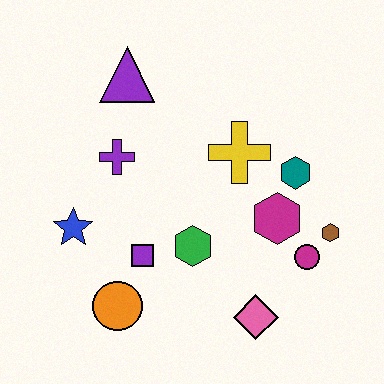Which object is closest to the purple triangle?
The purple cross is closest to the purple triangle.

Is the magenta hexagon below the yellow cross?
Yes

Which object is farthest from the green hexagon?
The purple triangle is farthest from the green hexagon.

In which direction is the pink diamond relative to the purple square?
The pink diamond is to the right of the purple square.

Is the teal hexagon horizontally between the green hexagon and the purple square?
No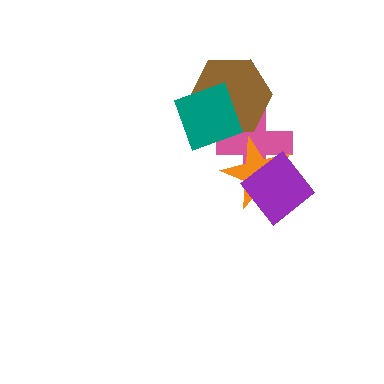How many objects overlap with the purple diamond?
2 objects overlap with the purple diamond.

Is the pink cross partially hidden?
Yes, it is partially covered by another shape.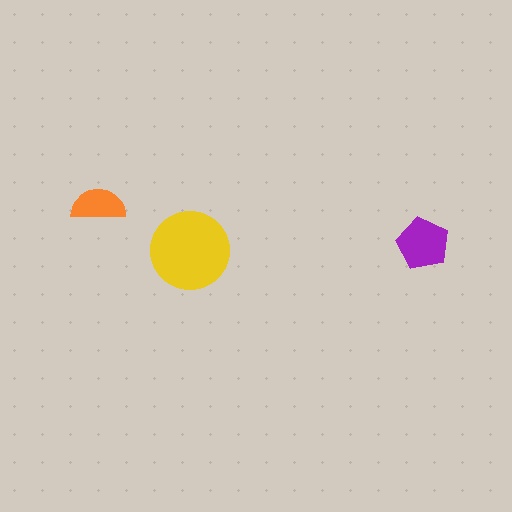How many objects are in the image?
There are 3 objects in the image.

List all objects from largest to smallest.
The yellow circle, the purple pentagon, the orange semicircle.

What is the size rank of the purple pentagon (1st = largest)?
2nd.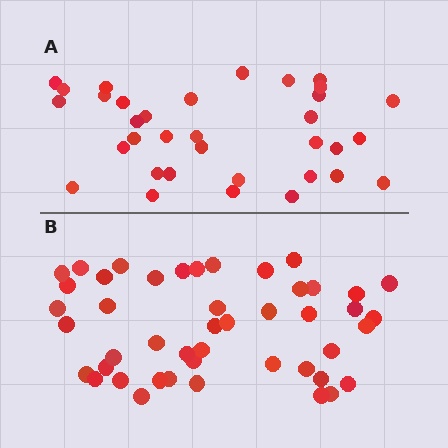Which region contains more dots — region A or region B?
Region B (the bottom region) has more dots.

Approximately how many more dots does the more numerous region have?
Region B has roughly 12 or so more dots than region A.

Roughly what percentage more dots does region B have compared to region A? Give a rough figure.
About 35% more.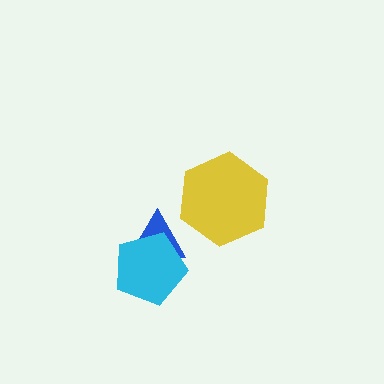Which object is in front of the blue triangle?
The cyan pentagon is in front of the blue triangle.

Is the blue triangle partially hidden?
Yes, it is partially covered by another shape.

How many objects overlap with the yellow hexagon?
0 objects overlap with the yellow hexagon.